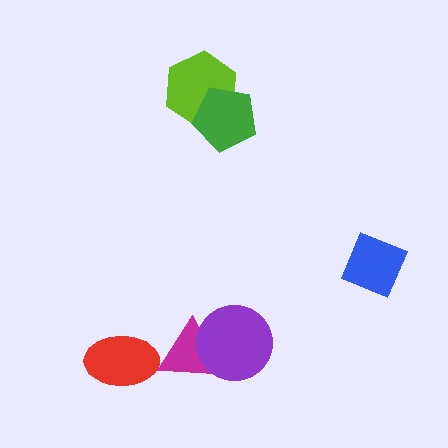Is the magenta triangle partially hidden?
Yes, it is partially covered by another shape.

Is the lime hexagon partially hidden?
Yes, it is partially covered by another shape.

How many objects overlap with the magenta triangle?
1 object overlaps with the magenta triangle.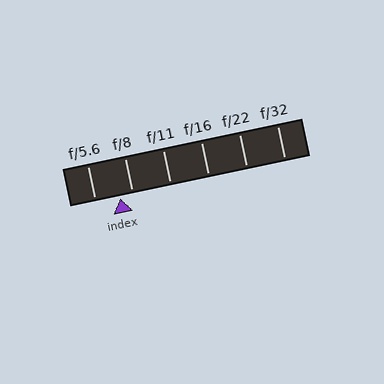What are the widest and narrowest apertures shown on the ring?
The widest aperture shown is f/5.6 and the narrowest is f/32.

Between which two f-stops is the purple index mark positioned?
The index mark is between f/5.6 and f/8.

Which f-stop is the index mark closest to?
The index mark is closest to f/8.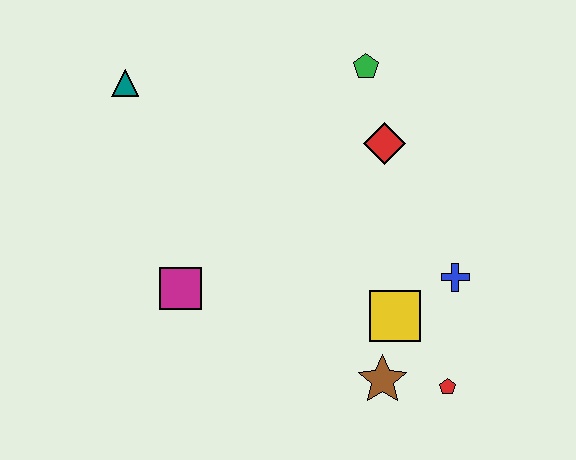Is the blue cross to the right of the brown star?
Yes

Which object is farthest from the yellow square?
The teal triangle is farthest from the yellow square.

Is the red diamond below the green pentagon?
Yes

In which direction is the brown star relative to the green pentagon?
The brown star is below the green pentagon.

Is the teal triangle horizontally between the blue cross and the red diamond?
No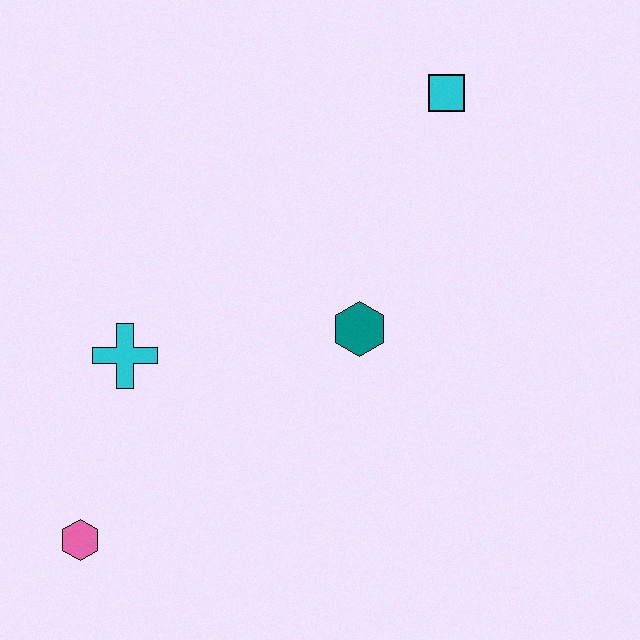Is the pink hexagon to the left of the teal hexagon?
Yes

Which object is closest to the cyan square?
The teal hexagon is closest to the cyan square.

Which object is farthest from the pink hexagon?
The cyan square is farthest from the pink hexagon.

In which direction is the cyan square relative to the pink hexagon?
The cyan square is above the pink hexagon.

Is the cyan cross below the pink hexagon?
No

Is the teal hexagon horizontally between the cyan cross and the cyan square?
Yes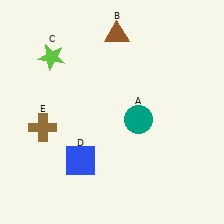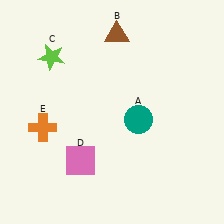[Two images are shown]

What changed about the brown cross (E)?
In Image 1, E is brown. In Image 2, it changed to orange.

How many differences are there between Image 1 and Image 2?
There are 2 differences between the two images.